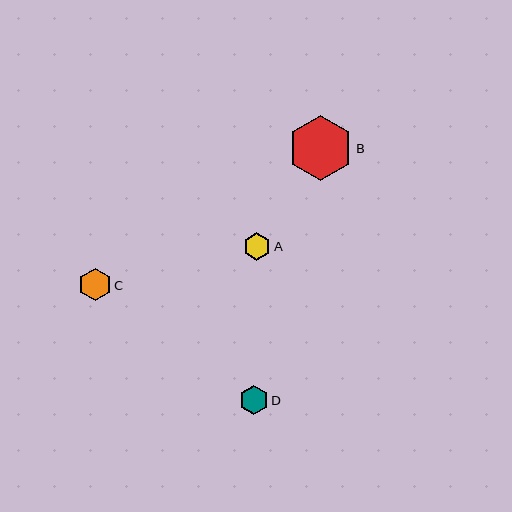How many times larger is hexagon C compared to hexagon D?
Hexagon C is approximately 1.1 times the size of hexagon D.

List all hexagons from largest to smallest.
From largest to smallest: B, C, D, A.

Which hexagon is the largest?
Hexagon B is the largest with a size of approximately 64 pixels.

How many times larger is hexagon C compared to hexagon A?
Hexagon C is approximately 1.2 times the size of hexagon A.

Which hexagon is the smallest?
Hexagon A is the smallest with a size of approximately 27 pixels.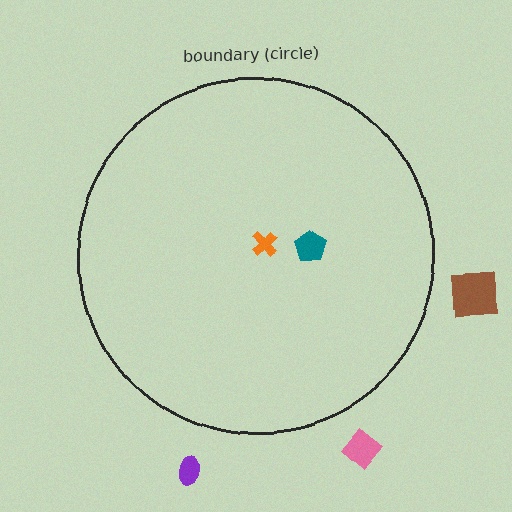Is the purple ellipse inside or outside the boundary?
Outside.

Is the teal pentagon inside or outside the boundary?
Inside.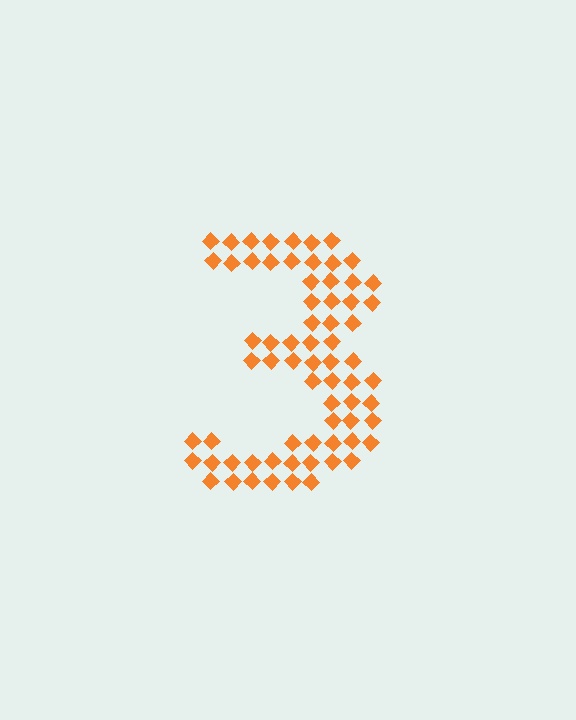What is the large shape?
The large shape is the digit 3.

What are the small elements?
The small elements are diamonds.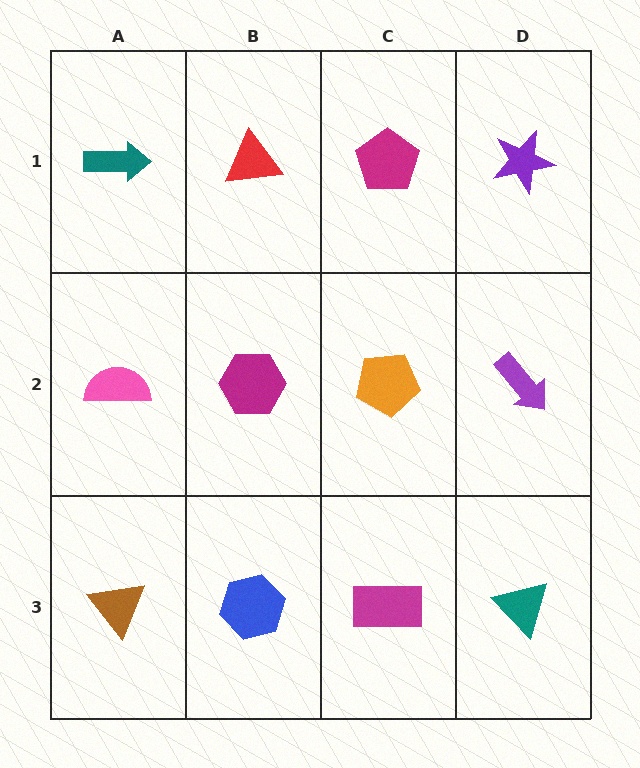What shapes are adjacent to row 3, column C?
An orange pentagon (row 2, column C), a blue hexagon (row 3, column B), a teal triangle (row 3, column D).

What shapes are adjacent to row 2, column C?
A magenta pentagon (row 1, column C), a magenta rectangle (row 3, column C), a magenta hexagon (row 2, column B), a purple arrow (row 2, column D).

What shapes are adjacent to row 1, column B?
A magenta hexagon (row 2, column B), a teal arrow (row 1, column A), a magenta pentagon (row 1, column C).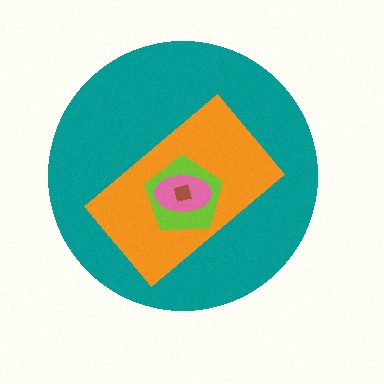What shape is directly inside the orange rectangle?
The lime pentagon.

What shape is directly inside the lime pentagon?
The pink ellipse.